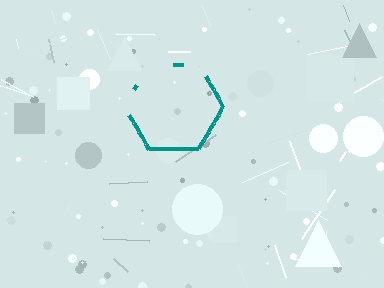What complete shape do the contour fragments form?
The contour fragments form a hexagon.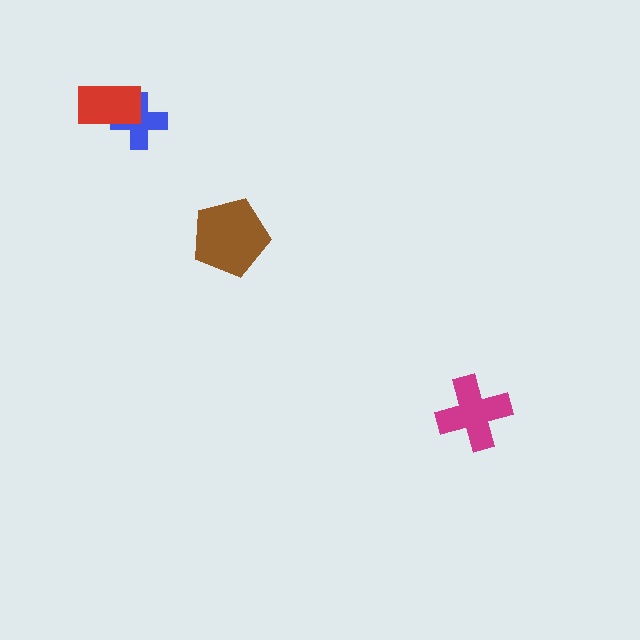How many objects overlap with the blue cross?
1 object overlaps with the blue cross.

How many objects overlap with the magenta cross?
0 objects overlap with the magenta cross.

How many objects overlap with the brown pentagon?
0 objects overlap with the brown pentagon.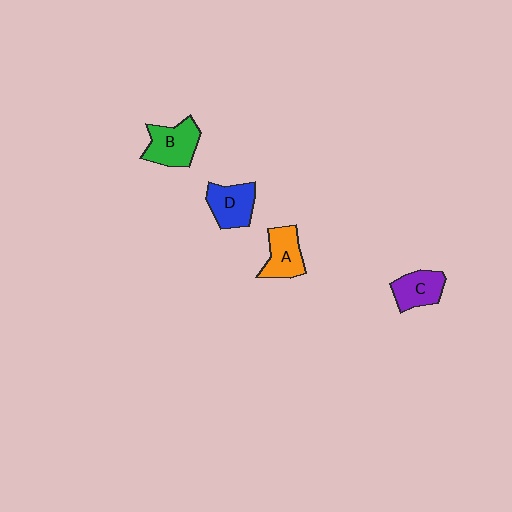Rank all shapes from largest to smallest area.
From largest to smallest: B (green), D (blue), A (orange), C (purple).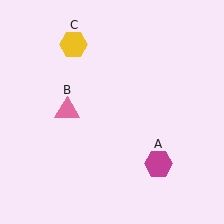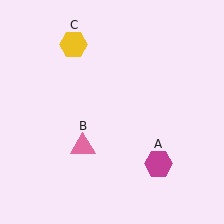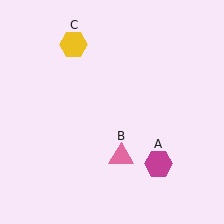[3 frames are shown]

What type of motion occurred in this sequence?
The pink triangle (object B) rotated counterclockwise around the center of the scene.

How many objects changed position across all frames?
1 object changed position: pink triangle (object B).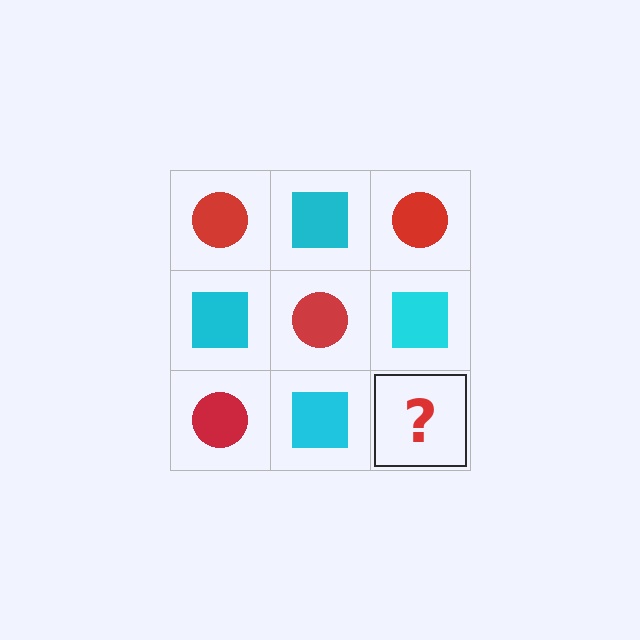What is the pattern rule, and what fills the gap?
The rule is that it alternates red circle and cyan square in a checkerboard pattern. The gap should be filled with a red circle.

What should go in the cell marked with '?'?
The missing cell should contain a red circle.